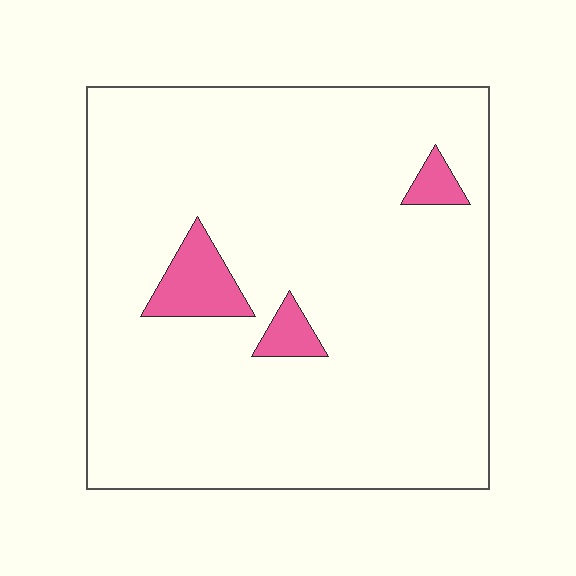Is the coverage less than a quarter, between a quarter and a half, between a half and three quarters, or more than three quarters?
Less than a quarter.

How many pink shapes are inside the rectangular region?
3.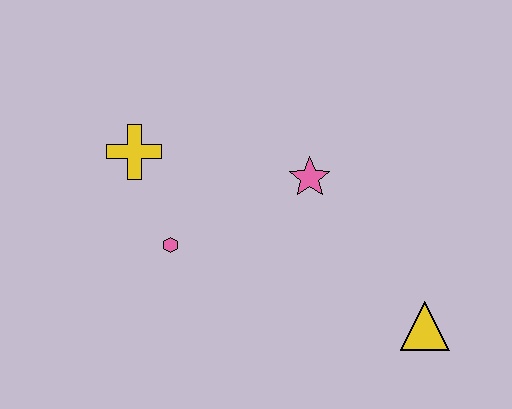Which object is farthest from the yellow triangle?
The yellow cross is farthest from the yellow triangle.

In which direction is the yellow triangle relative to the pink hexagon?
The yellow triangle is to the right of the pink hexagon.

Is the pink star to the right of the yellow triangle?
No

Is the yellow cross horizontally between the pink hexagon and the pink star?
No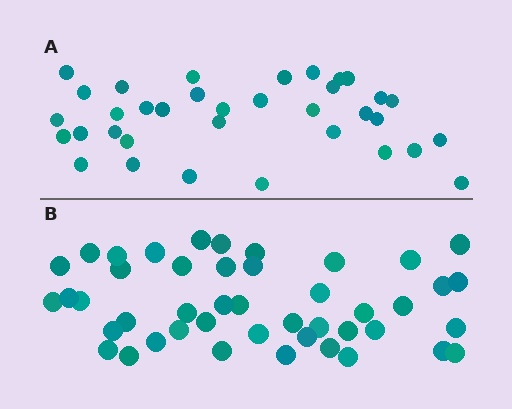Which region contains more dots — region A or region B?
Region B (the bottom region) has more dots.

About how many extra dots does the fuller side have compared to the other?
Region B has roughly 10 or so more dots than region A.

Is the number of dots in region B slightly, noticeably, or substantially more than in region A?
Region B has noticeably more, but not dramatically so. The ratio is roughly 1.3 to 1.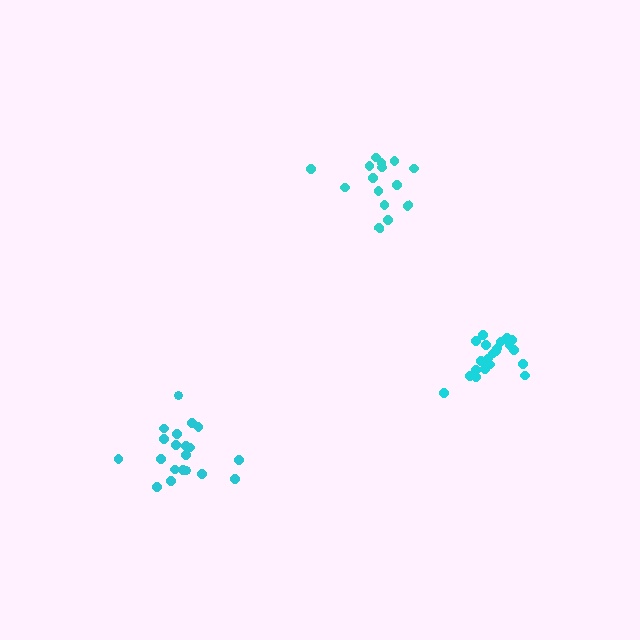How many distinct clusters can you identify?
There are 3 distinct clusters.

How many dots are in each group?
Group 1: 15 dots, Group 2: 20 dots, Group 3: 21 dots (56 total).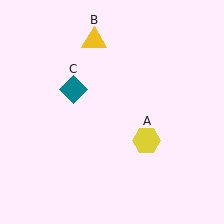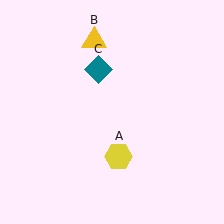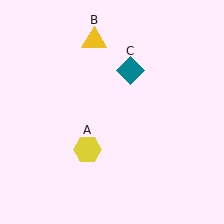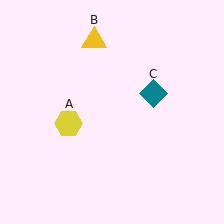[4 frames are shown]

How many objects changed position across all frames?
2 objects changed position: yellow hexagon (object A), teal diamond (object C).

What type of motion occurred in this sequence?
The yellow hexagon (object A), teal diamond (object C) rotated clockwise around the center of the scene.